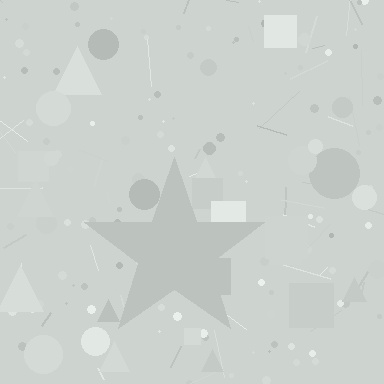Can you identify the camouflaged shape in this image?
The camouflaged shape is a star.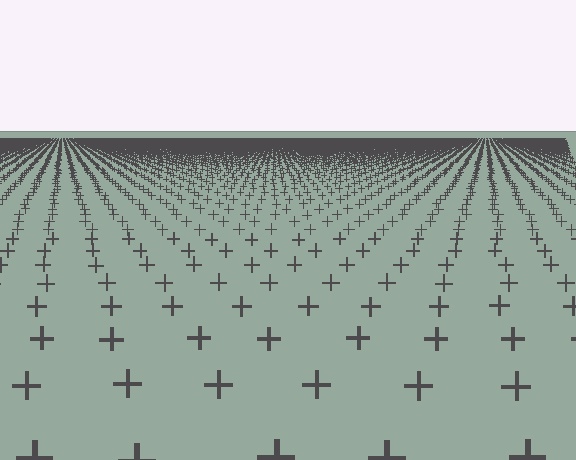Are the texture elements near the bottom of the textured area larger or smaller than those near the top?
Larger. Near the bottom, elements are closer to the viewer and appear at a bigger on-screen size.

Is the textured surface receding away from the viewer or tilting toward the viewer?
The surface is receding away from the viewer. Texture elements get smaller and denser toward the top.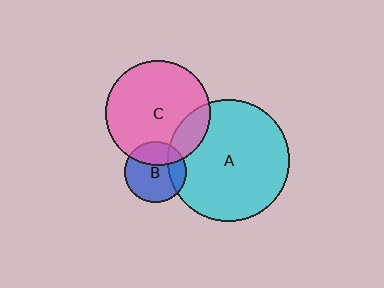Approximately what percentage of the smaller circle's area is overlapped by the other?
Approximately 30%.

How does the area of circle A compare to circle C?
Approximately 1.3 times.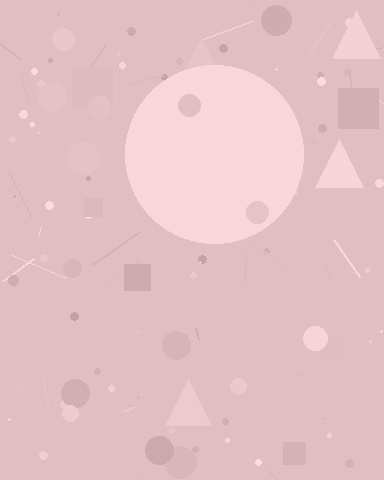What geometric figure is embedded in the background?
A circle is embedded in the background.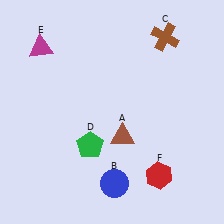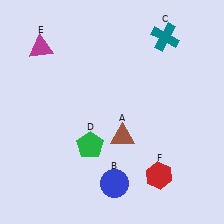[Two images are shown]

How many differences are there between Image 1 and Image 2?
There is 1 difference between the two images.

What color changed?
The cross (C) changed from brown in Image 1 to teal in Image 2.